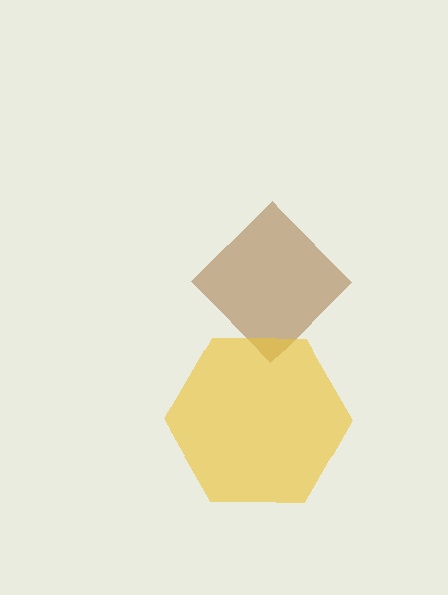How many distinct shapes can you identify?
There are 2 distinct shapes: a brown diamond, a yellow hexagon.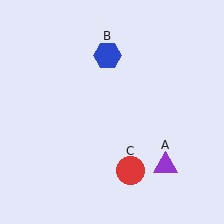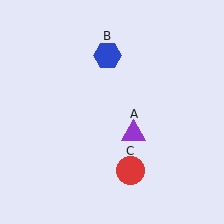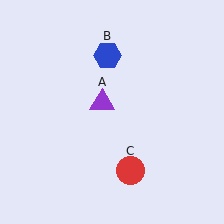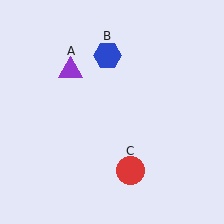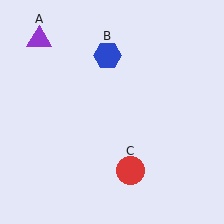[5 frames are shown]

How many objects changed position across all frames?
1 object changed position: purple triangle (object A).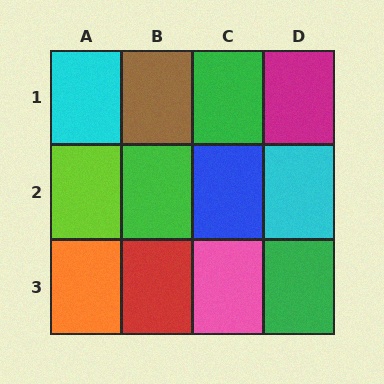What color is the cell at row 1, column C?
Green.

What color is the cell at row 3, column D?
Green.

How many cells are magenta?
1 cell is magenta.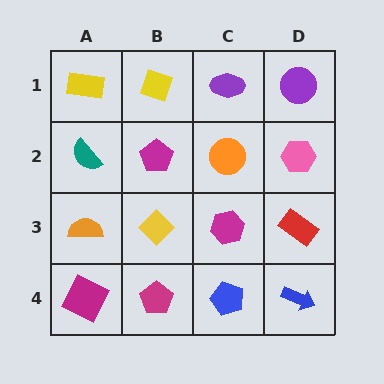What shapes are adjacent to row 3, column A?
A teal semicircle (row 2, column A), a magenta square (row 4, column A), a yellow diamond (row 3, column B).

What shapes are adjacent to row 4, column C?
A magenta hexagon (row 3, column C), a magenta pentagon (row 4, column B), a blue arrow (row 4, column D).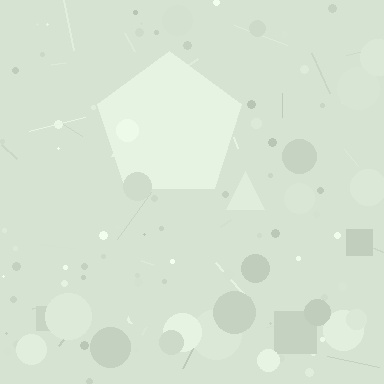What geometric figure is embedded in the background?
A pentagon is embedded in the background.